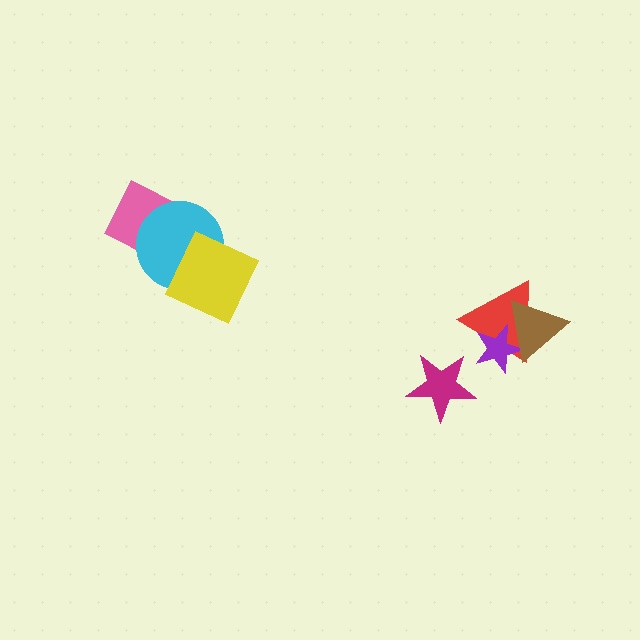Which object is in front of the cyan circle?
The yellow diamond is in front of the cyan circle.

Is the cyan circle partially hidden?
Yes, it is partially covered by another shape.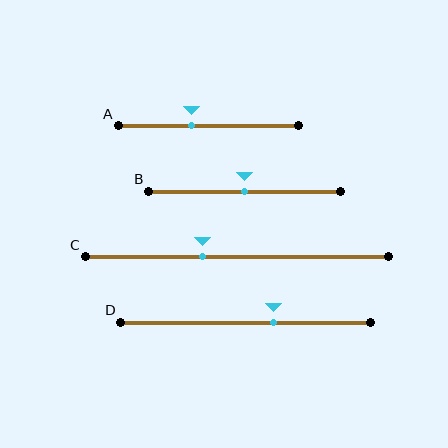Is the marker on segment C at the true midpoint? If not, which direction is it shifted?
No, the marker on segment C is shifted to the left by about 11% of the segment length.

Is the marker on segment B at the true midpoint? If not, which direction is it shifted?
Yes, the marker on segment B is at the true midpoint.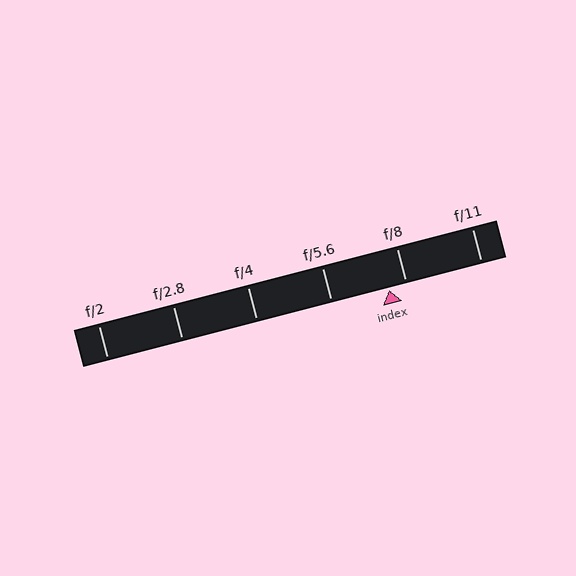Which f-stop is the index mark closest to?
The index mark is closest to f/8.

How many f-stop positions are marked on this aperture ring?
There are 6 f-stop positions marked.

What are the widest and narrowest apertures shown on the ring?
The widest aperture shown is f/2 and the narrowest is f/11.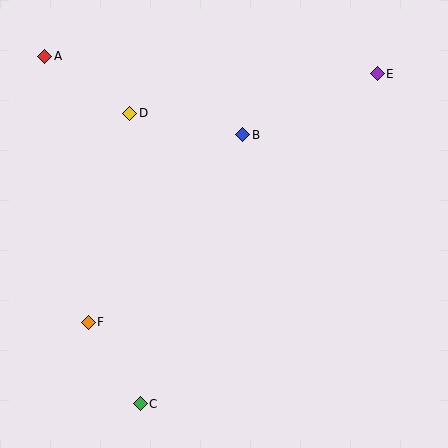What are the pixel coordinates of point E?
Point E is at (377, 74).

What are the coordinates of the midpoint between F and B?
The midpoint between F and B is at (166, 228).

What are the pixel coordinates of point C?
Point C is at (140, 404).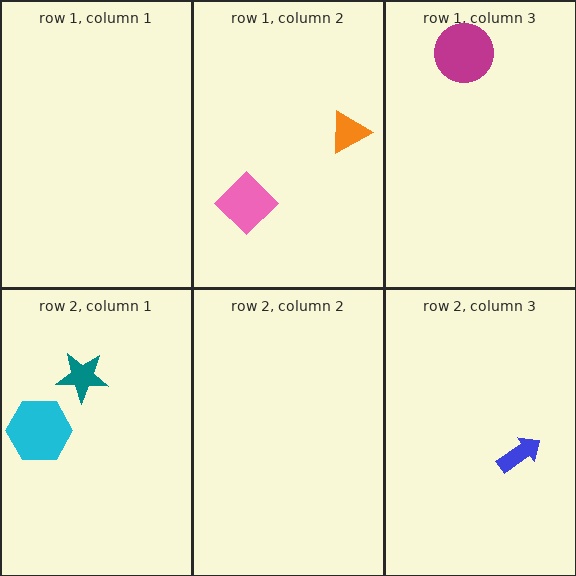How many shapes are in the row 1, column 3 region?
1.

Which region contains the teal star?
The row 2, column 1 region.